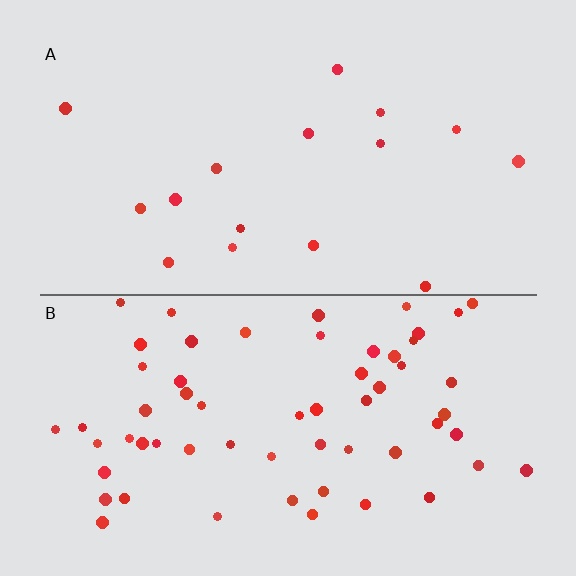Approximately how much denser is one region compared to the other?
Approximately 3.7× — region B over region A.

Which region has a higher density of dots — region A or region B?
B (the bottom).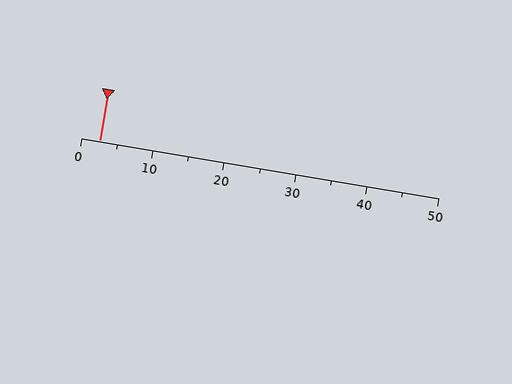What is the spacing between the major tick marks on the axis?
The major ticks are spaced 10 apart.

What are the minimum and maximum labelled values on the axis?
The axis runs from 0 to 50.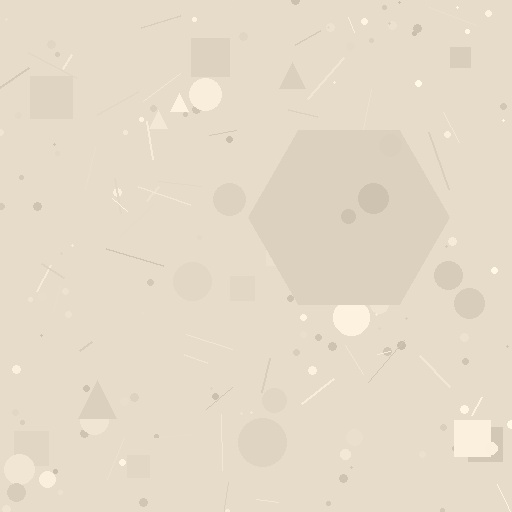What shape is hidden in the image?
A hexagon is hidden in the image.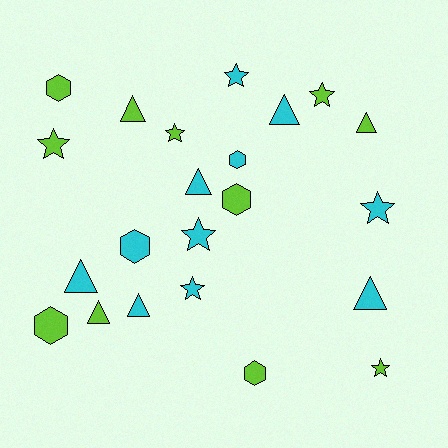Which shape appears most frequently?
Star, with 8 objects.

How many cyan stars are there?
There are 4 cyan stars.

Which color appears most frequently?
Lime, with 11 objects.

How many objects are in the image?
There are 22 objects.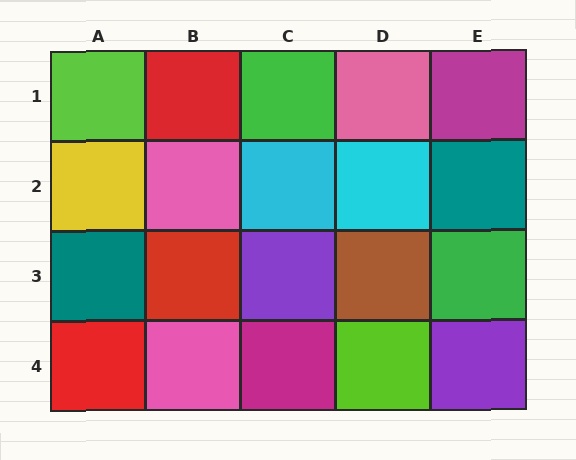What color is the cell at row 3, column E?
Green.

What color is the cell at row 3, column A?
Teal.